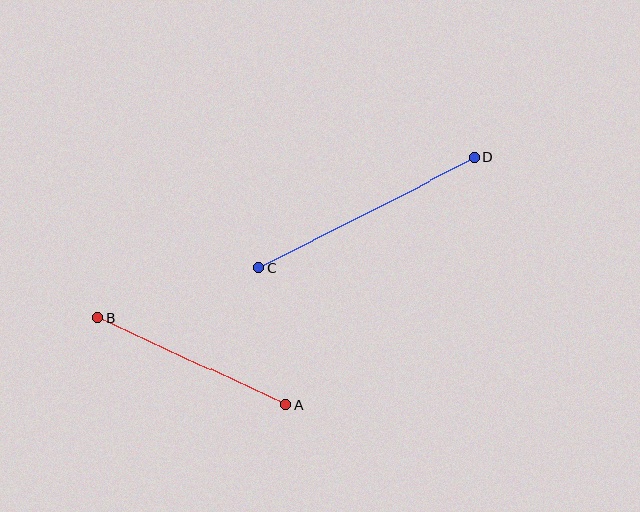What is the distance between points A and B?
The distance is approximately 207 pixels.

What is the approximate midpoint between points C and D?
The midpoint is at approximately (366, 213) pixels.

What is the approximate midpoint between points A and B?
The midpoint is at approximately (192, 361) pixels.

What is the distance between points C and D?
The distance is approximately 242 pixels.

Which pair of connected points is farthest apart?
Points C and D are farthest apart.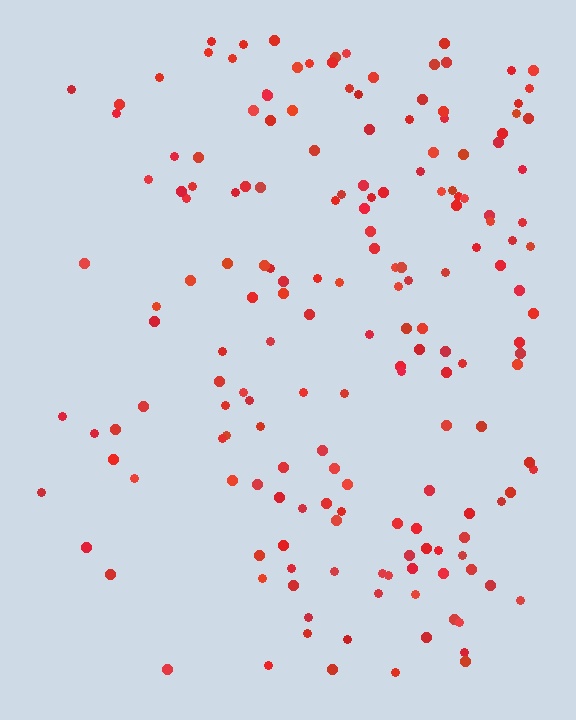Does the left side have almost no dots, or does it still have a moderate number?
Still a moderate number, just noticeably fewer than the right.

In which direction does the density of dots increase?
From left to right, with the right side densest.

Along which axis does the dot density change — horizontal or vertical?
Horizontal.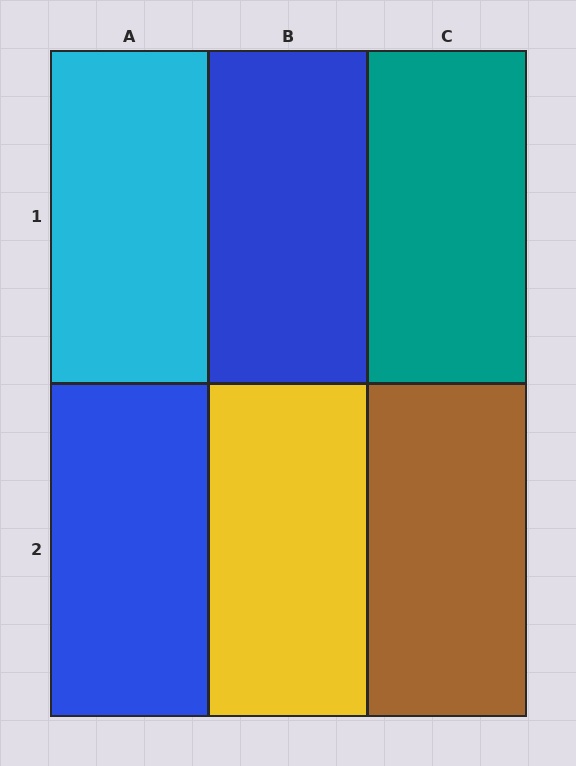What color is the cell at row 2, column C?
Brown.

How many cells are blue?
2 cells are blue.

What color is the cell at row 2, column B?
Yellow.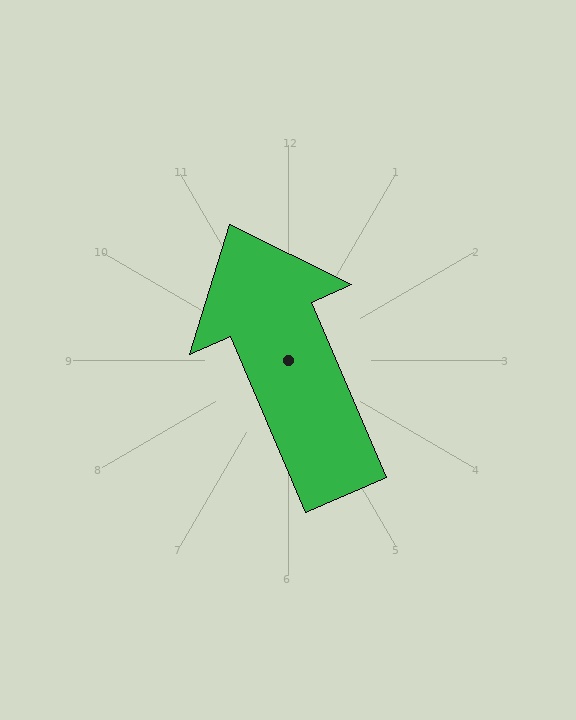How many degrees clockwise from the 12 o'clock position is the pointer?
Approximately 337 degrees.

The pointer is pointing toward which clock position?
Roughly 11 o'clock.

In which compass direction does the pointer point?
Northwest.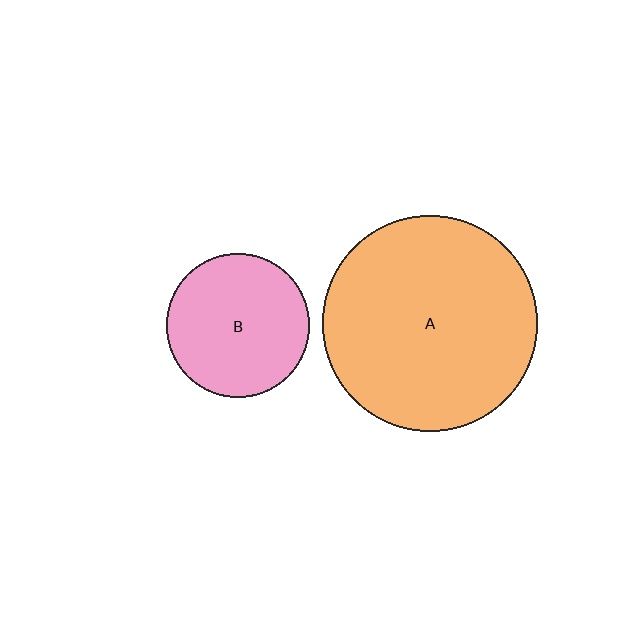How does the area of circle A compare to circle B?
Approximately 2.3 times.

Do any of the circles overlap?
No, none of the circles overlap.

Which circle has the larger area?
Circle A (orange).